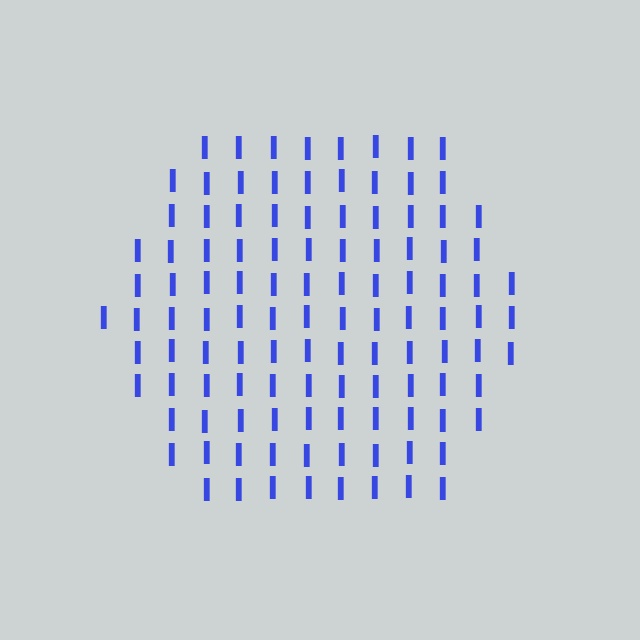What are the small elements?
The small elements are letter I's.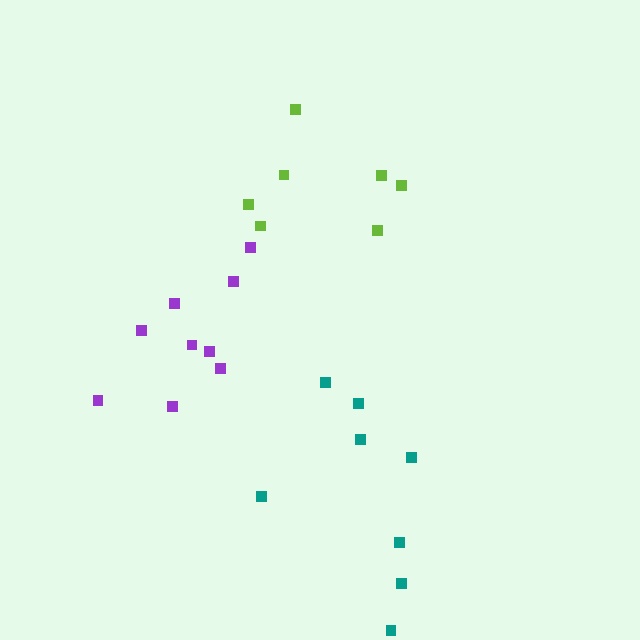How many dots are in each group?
Group 1: 9 dots, Group 2: 8 dots, Group 3: 7 dots (24 total).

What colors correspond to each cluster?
The clusters are colored: purple, teal, lime.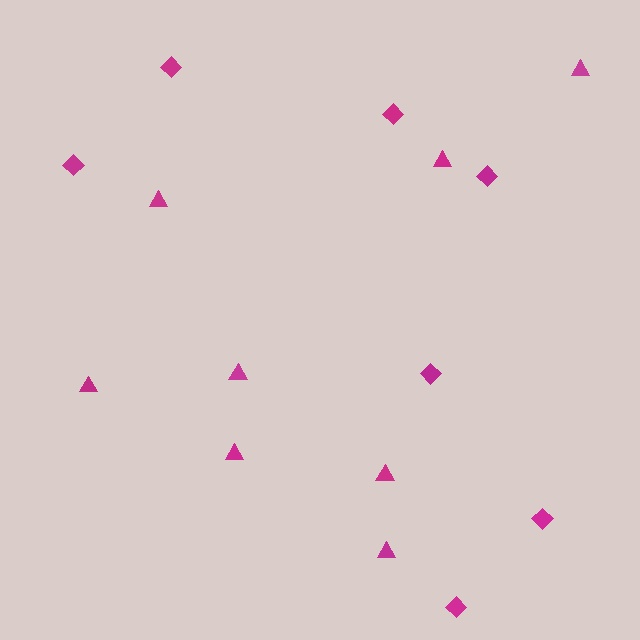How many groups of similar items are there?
There are 2 groups: one group of diamonds (7) and one group of triangles (8).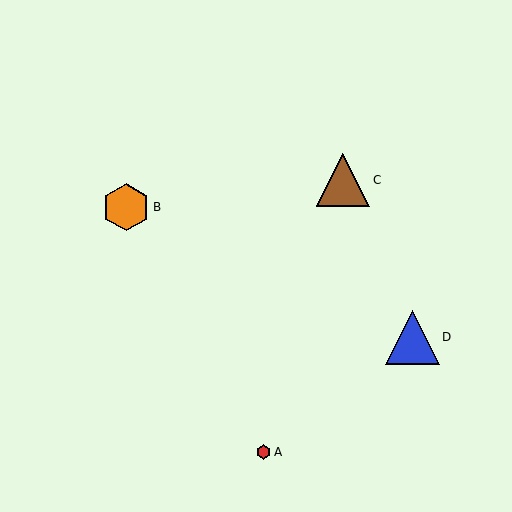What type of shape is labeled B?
Shape B is an orange hexagon.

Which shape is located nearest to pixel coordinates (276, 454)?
The red hexagon (labeled A) at (264, 452) is nearest to that location.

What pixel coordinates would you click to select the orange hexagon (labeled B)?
Click at (126, 207) to select the orange hexagon B.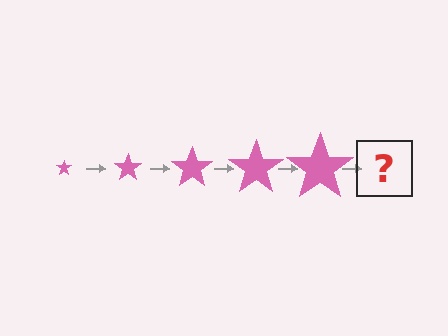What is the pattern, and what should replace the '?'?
The pattern is that the star gets progressively larger each step. The '?' should be a pink star, larger than the previous one.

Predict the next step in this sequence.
The next step is a pink star, larger than the previous one.